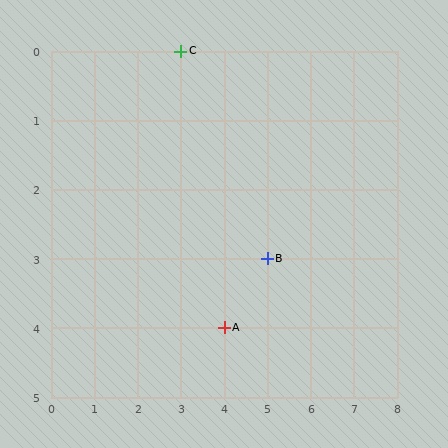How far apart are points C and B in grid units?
Points C and B are 2 columns and 3 rows apart (about 3.6 grid units diagonally).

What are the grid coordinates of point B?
Point B is at grid coordinates (5, 3).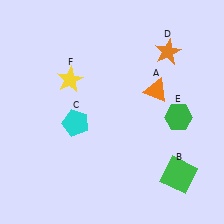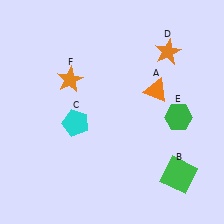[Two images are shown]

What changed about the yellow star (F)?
In Image 1, F is yellow. In Image 2, it changed to orange.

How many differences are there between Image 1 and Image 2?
There is 1 difference between the two images.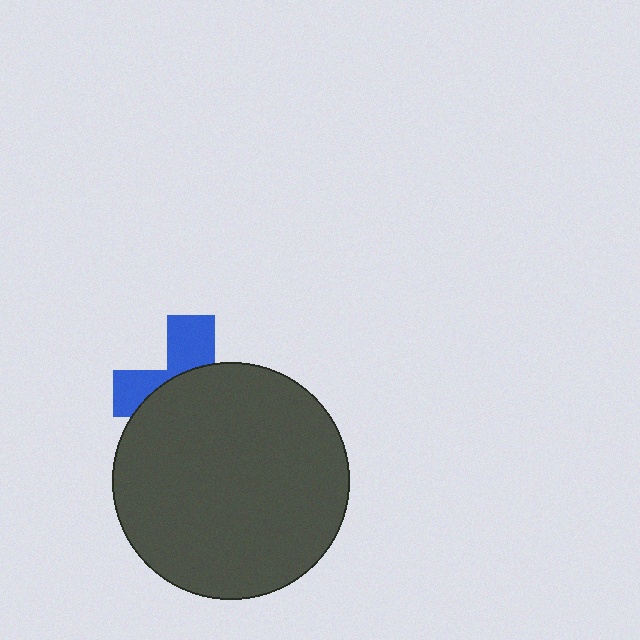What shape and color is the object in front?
The object in front is a dark gray circle.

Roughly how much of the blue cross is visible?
A small part of it is visible (roughly 35%).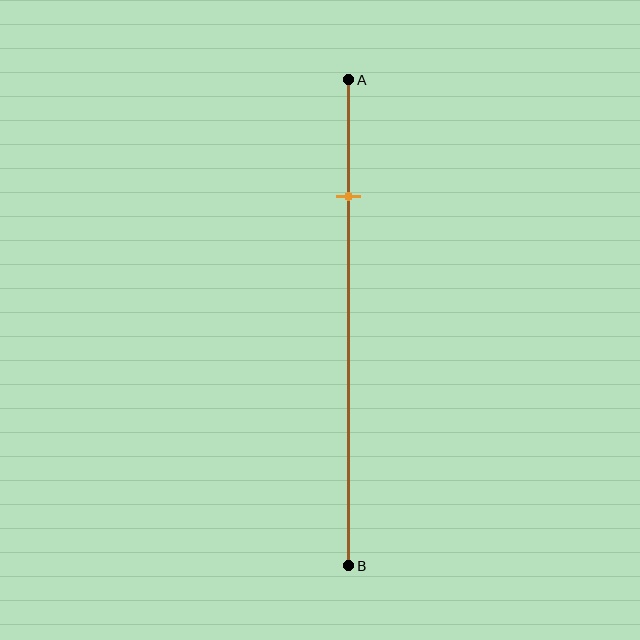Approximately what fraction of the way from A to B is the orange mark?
The orange mark is approximately 25% of the way from A to B.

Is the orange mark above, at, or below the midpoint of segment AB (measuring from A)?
The orange mark is above the midpoint of segment AB.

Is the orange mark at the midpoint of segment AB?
No, the mark is at about 25% from A, not at the 50% midpoint.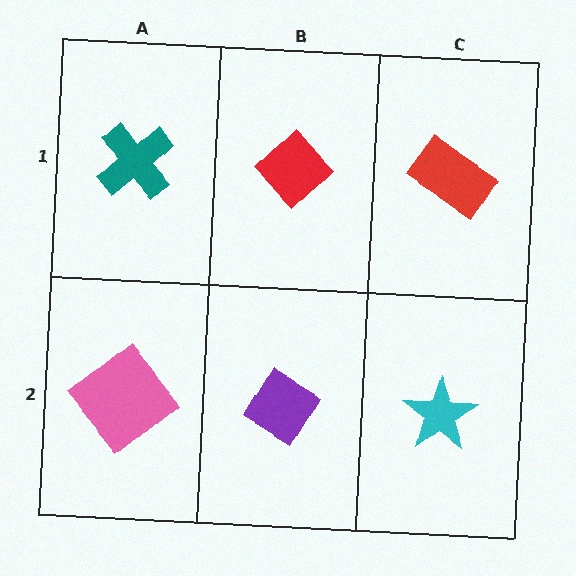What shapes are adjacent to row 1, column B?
A purple diamond (row 2, column B), a teal cross (row 1, column A), a red rectangle (row 1, column C).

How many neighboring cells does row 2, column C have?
2.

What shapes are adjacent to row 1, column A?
A pink diamond (row 2, column A), a red diamond (row 1, column B).